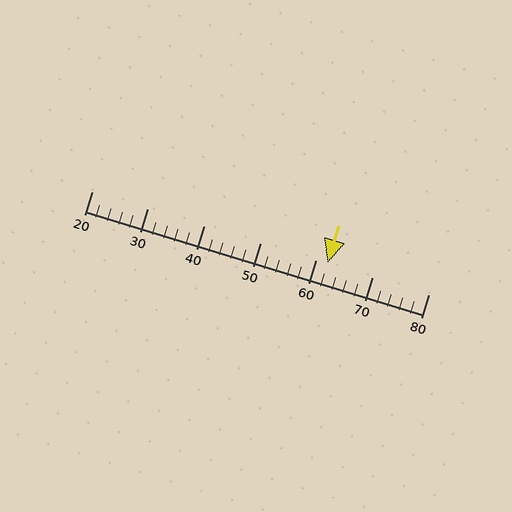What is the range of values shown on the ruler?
The ruler shows values from 20 to 80.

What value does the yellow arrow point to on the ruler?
The yellow arrow points to approximately 62.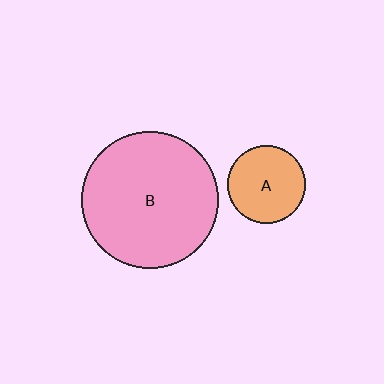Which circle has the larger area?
Circle B (pink).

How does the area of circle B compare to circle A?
Approximately 3.1 times.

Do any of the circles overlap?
No, none of the circles overlap.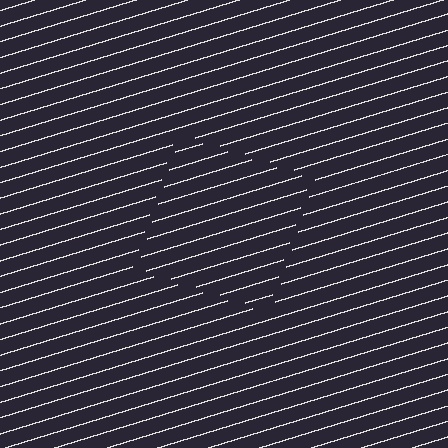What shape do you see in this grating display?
An illusory square. The interior of the shape contains the same grating, shifted by half a period — the contour is defined by the phase discontinuity where line-ends from the inner and outer gratings abut.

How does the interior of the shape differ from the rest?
The interior of the shape contains the same grating, shifted by half a period — the contour is defined by the phase discontinuity where line-ends from the inner and outer gratings abut.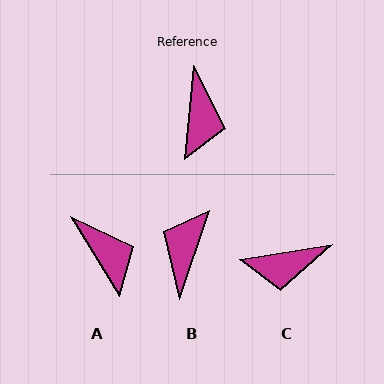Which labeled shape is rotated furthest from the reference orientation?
B, about 167 degrees away.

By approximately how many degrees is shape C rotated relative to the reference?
Approximately 75 degrees clockwise.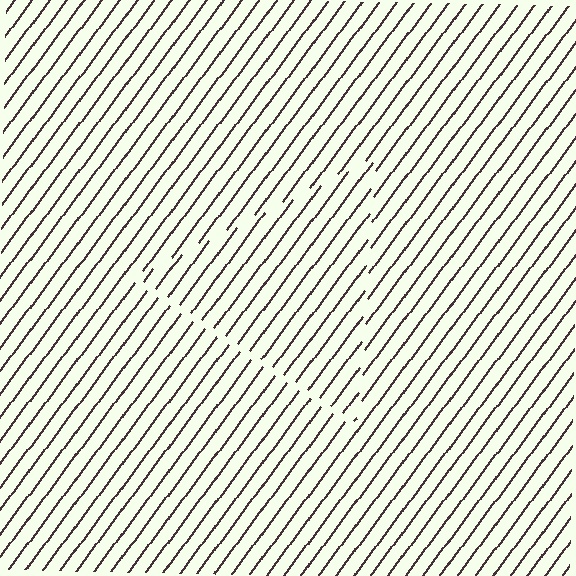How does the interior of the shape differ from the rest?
The interior of the shape contains the same grating, shifted by half a period — the contour is defined by the phase discontinuity where line-ends from the inner and outer gratings abut.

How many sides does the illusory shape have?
3 sides — the line-ends trace a triangle.